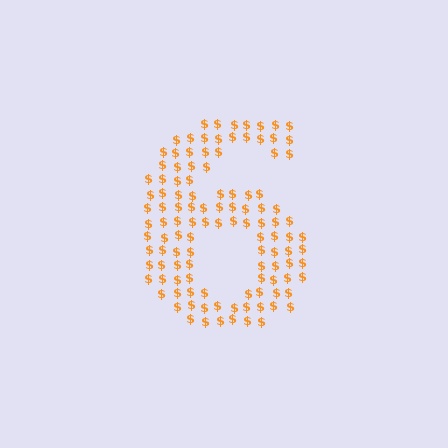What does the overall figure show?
The overall figure shows the digit 6.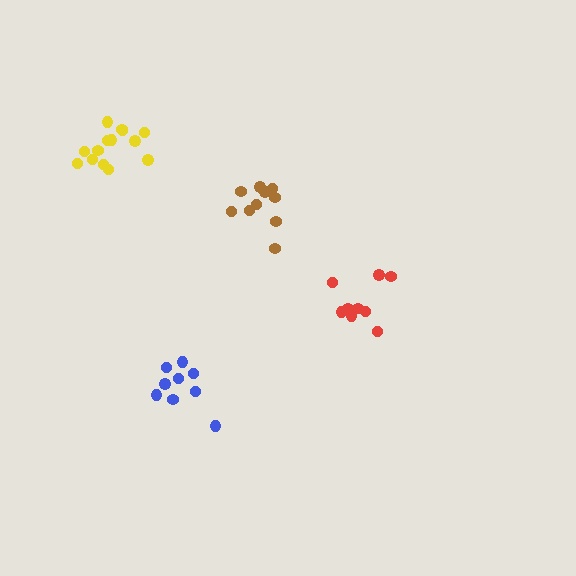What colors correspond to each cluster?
The clusters are colored: red, blue, brown, yellow.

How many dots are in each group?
Group 1: 9 dots, Group 2: 9 dots, Group 3: 10 dots, Group 4: 14 dots (42 total).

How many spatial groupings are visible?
There are 4 spatial groupings.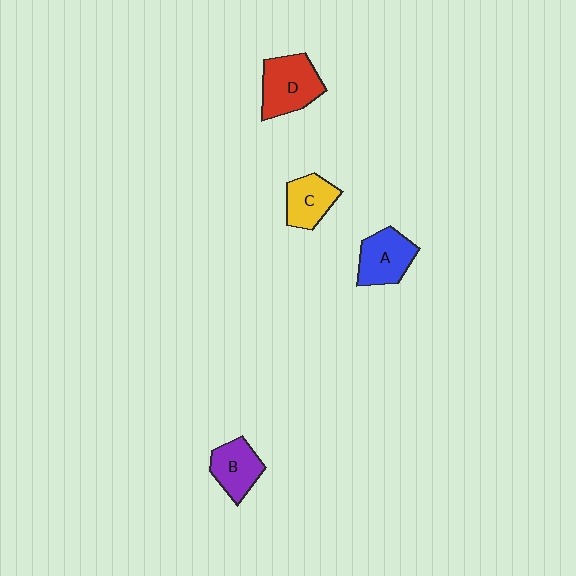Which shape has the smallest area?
Shape C (yellow).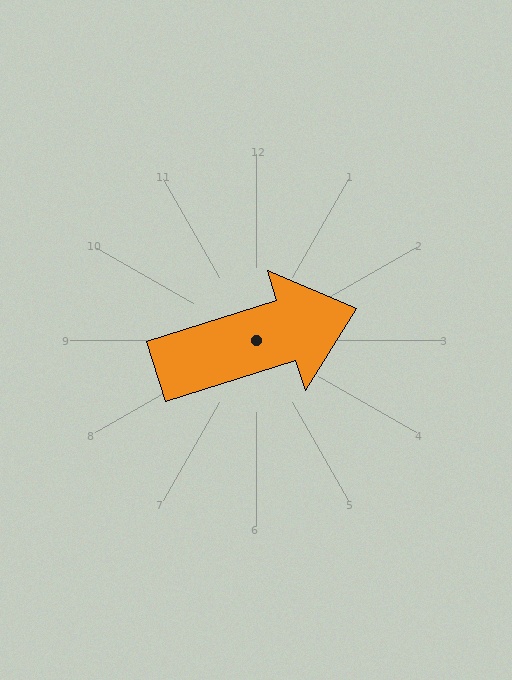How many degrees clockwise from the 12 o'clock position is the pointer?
Approximately 72 degrees.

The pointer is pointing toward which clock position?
Roughly 2 o'clock.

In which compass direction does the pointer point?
East.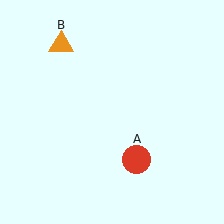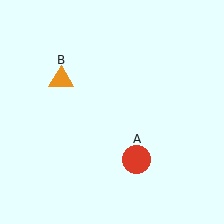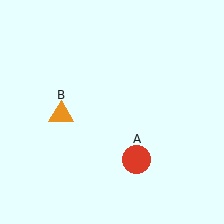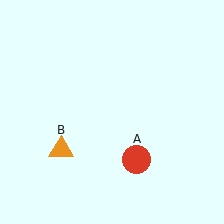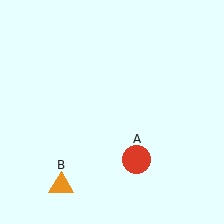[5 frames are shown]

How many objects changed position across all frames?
1 object changed position: orange triangle (object B).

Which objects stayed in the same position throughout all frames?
Red circle (object A) remained stationary.